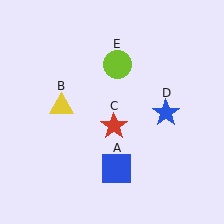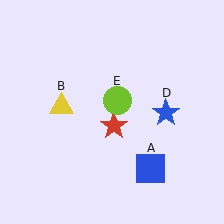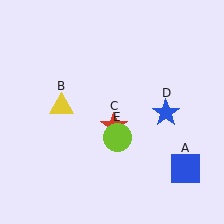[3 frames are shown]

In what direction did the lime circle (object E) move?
The lime circle (object E) moved down.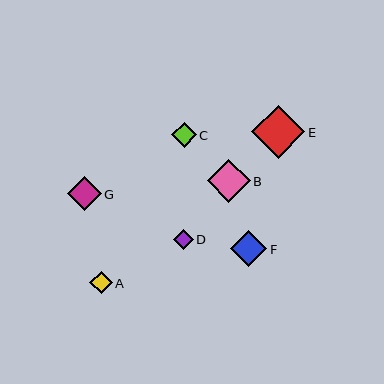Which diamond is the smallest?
Diamond D is the smallest with a size of approximately 20 pixels.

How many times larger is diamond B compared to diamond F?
Diamond B is approximately 1.2 times the size of diamond F.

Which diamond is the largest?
Diamond E is the largest with a size of approximately 53 pixels.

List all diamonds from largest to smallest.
From largest to smallest: E, B, F, G, C, A, D.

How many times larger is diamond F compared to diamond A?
Diamond F is approximately 1.6 times the size of diamond A.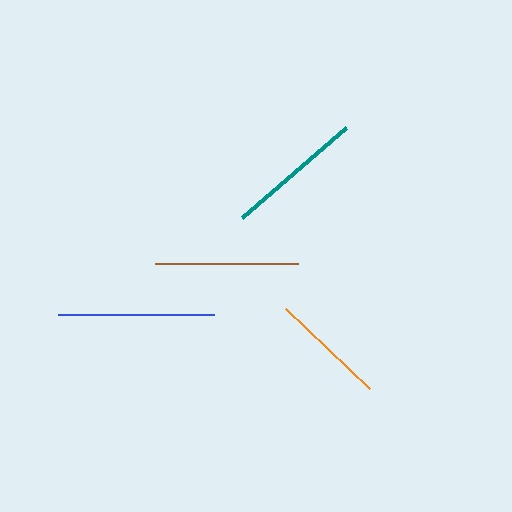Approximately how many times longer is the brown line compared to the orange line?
The brown line is approximately 1.2 times the length of the orange line.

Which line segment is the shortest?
The orange line is the shortest at approximately 116 pixels.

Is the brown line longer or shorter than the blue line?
The blue line is longer than the brown line.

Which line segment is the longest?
The blue line is the longest at approximately 156 pixels.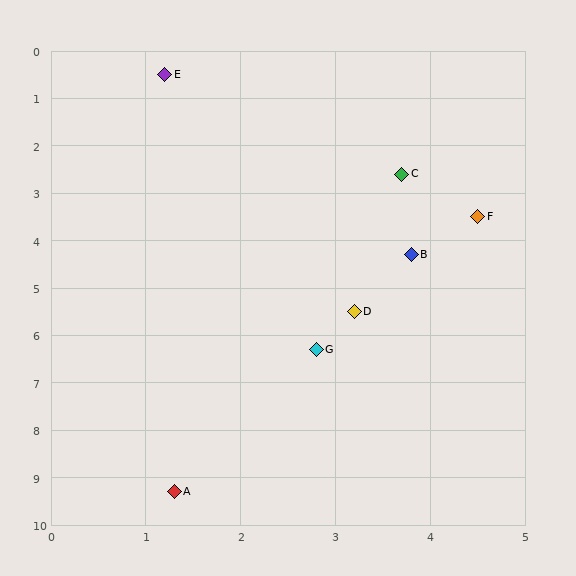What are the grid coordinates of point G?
Point G is at approximately (2.8, 6.3).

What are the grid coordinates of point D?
Point D is at approximately (3.2, 5.5).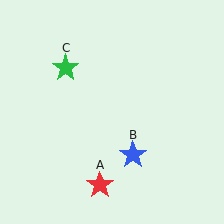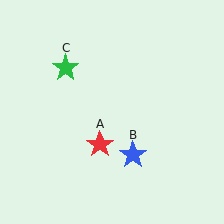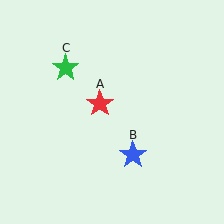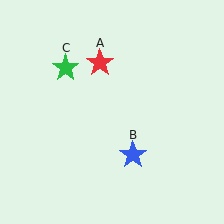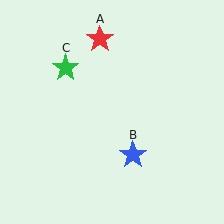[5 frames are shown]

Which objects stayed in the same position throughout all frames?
Blue star (object B) and green star (object C) remained stationary.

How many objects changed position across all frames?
1 object changed position: red star (object A).